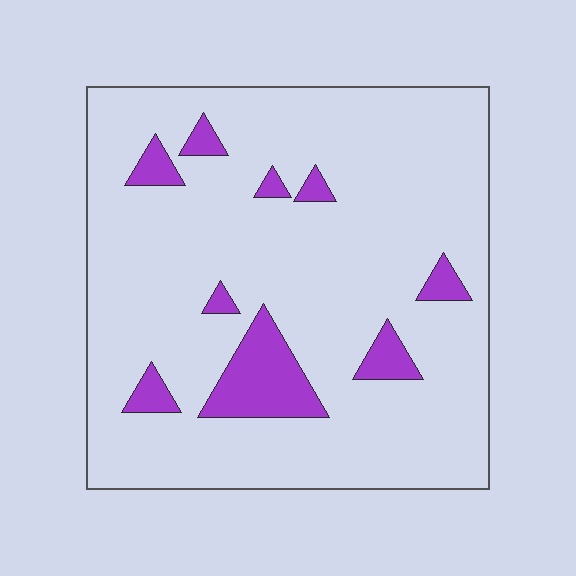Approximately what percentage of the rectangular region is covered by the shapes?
Approximately 10%.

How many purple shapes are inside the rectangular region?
9.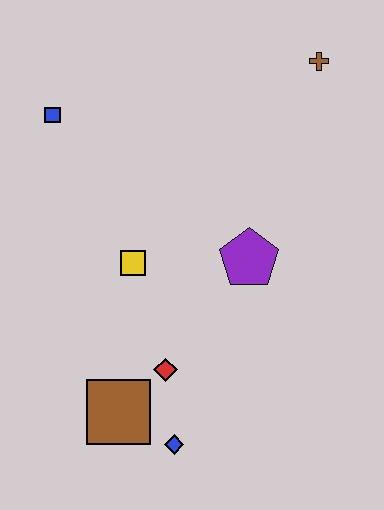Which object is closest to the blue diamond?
The brown square is closest to the blue diamond.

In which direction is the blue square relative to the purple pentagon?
The blue square is to the left of the purple pentagon.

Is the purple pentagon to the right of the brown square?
Yes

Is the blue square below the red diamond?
No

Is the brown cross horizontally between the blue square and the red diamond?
No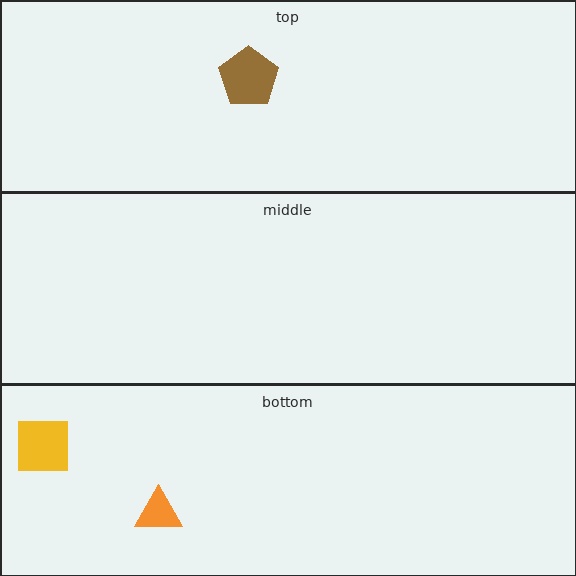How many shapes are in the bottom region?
2.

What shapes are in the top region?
The brown pentagon.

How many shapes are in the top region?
1.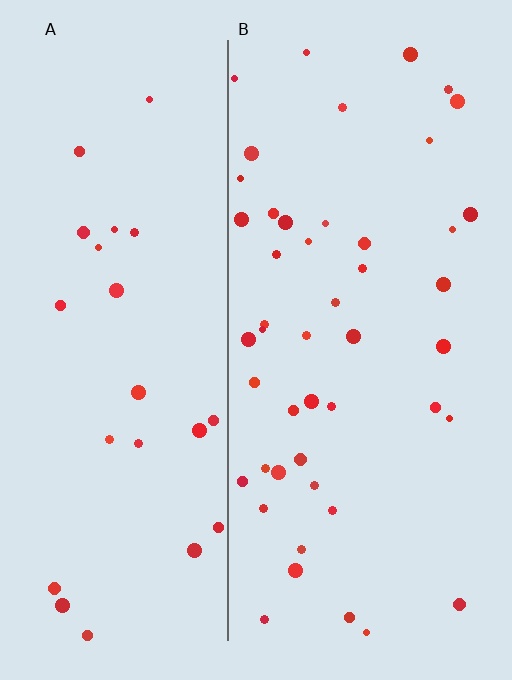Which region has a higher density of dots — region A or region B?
B (the right).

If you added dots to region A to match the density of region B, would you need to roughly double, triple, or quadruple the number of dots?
Approximately double.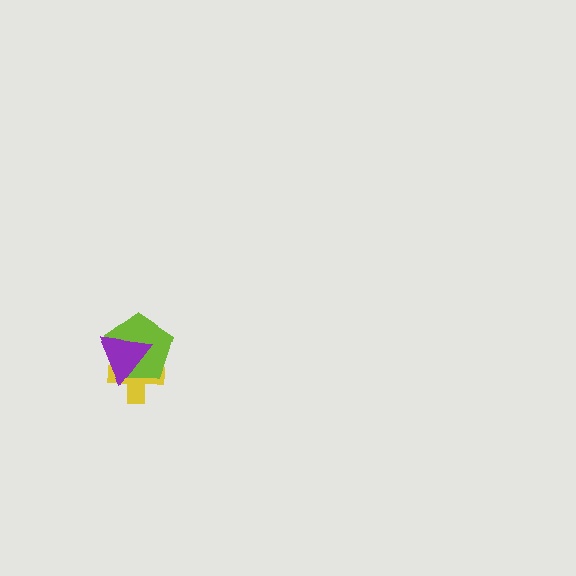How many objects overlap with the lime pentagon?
2 objects overlap with the lime pentagon.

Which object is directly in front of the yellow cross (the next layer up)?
The lime pentagon is directly in front of the yellow cross.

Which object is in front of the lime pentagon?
The purple triangle is in front of the lime pentagon.